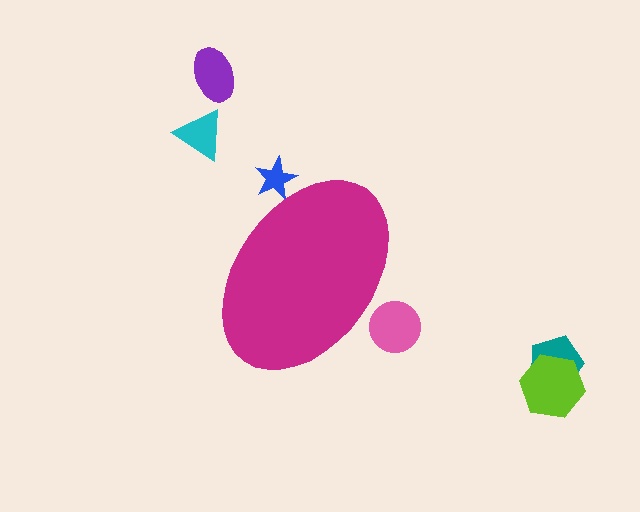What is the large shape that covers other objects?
A magenta ellipse.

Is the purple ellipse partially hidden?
No, the purple ellipse is fully visible.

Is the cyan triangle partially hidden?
No, the cyan triangle is fully visible.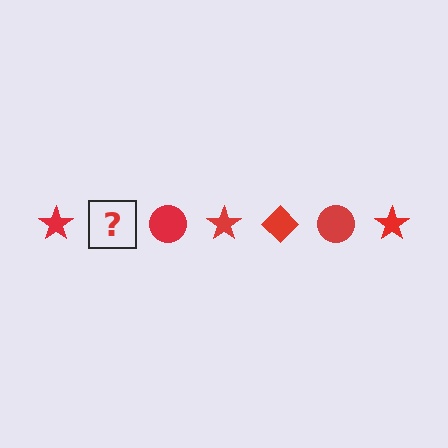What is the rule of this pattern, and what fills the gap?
The rule is that the pattern cycles through star, diamond, circle shapes in red. The gap should be filled with a red diamond.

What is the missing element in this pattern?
The missing element is a red diamond.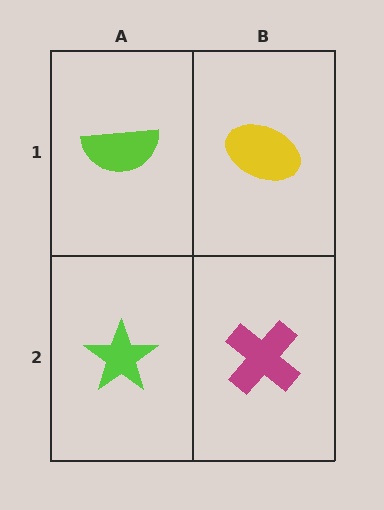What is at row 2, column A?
A lime star.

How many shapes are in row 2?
2 shapes.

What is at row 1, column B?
A yellow ellipse.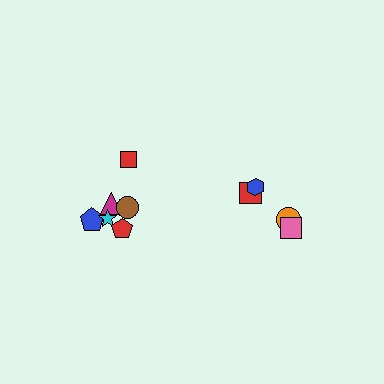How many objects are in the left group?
There are 6 objects.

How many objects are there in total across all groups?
There are 10 objects.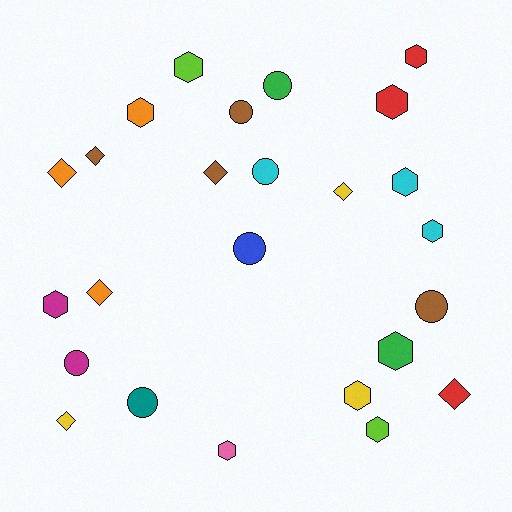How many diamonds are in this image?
There are 7 diamonds.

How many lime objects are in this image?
There are 2 lime objects.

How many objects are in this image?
There are 25 objects.